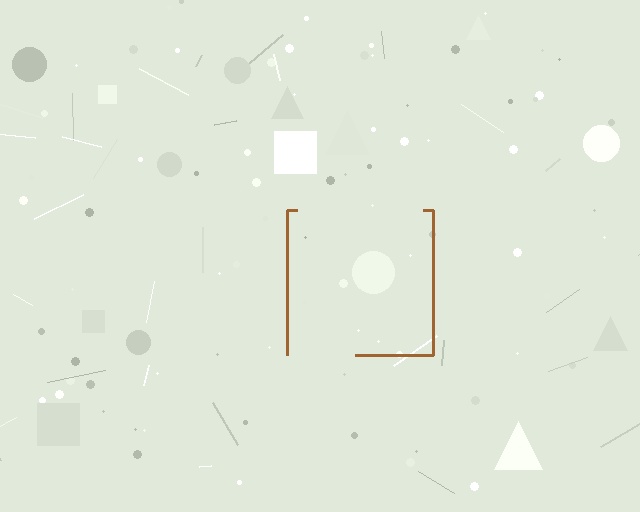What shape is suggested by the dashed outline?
The dashed outline suggests a square.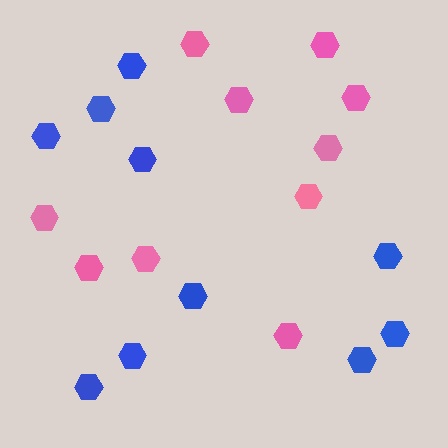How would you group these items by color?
There are 2 groups: one group of blue hexagons (10) and one group of pink hexagons (10).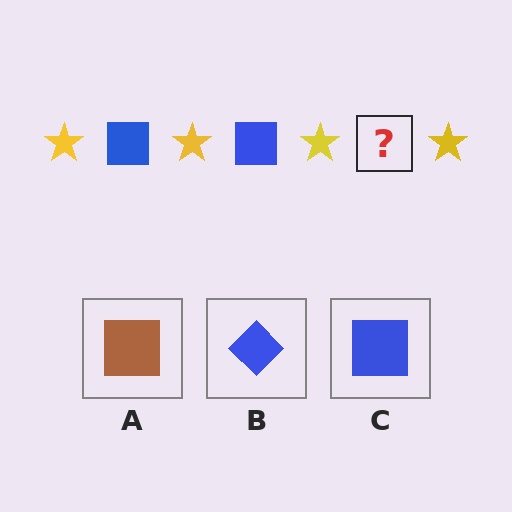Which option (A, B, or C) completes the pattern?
C.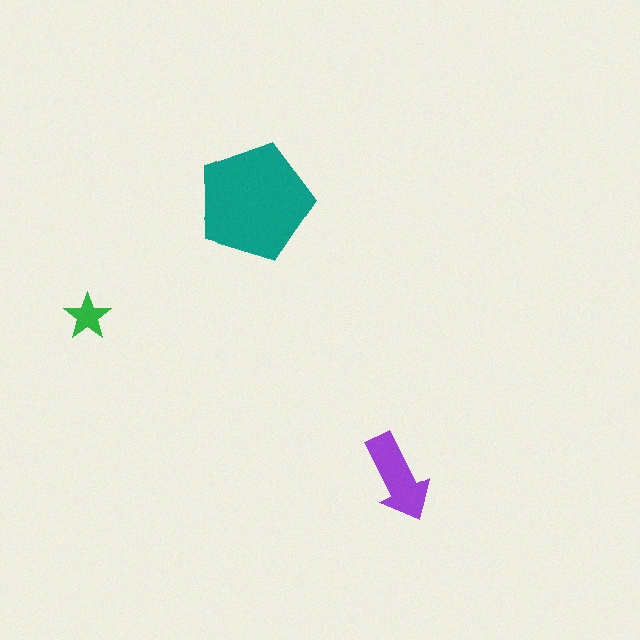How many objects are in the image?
There are 3 objects in the image.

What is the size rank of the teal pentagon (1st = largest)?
1st.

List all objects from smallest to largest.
The green star, the purple arrow, the teal pentagon.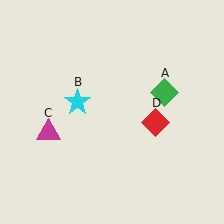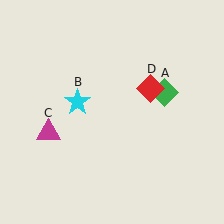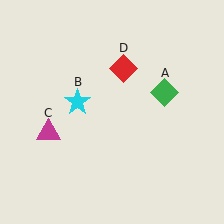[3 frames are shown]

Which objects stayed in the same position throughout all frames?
Green diamond (object A) and cyan star (object B) and magenta triangle (object C) remained stationary.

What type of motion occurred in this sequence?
The red diamond (object D) rotated counterclockwise around the center of the scene.